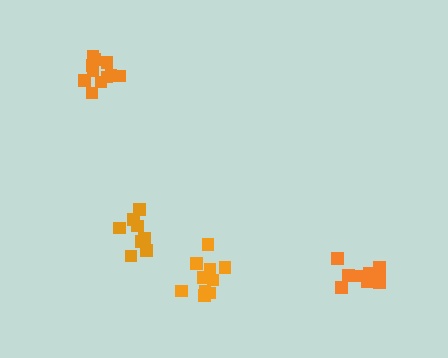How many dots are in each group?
Group 1: 9 dots, Group 2: 8 dots, Group 3: 10 dots, Group 4: 11 dots (38 total).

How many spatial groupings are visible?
There are 4 spatial groupings.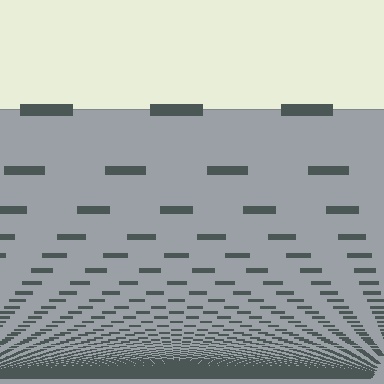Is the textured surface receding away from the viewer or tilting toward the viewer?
The surface appears to tilt toward the viewer. Texture elements get larger and sparser toward the top.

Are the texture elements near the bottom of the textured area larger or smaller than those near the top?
Smaller. The gradient is inverted — elements near the bottom are smaller and denser.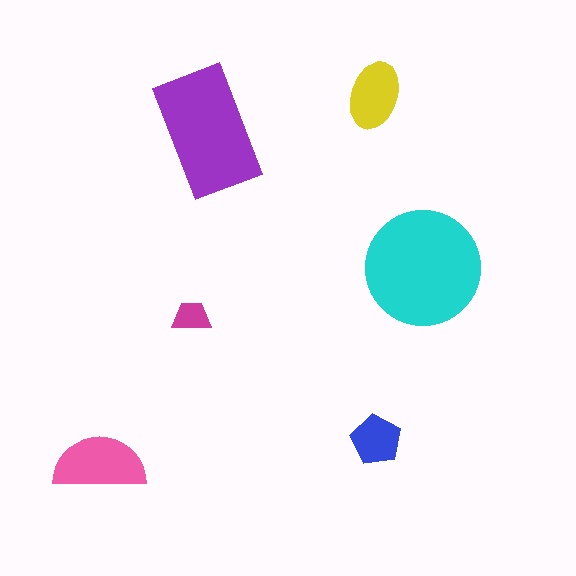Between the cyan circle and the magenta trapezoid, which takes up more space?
The cyan circle.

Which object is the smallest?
The magenta trapezoid.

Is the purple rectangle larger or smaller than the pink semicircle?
Larger.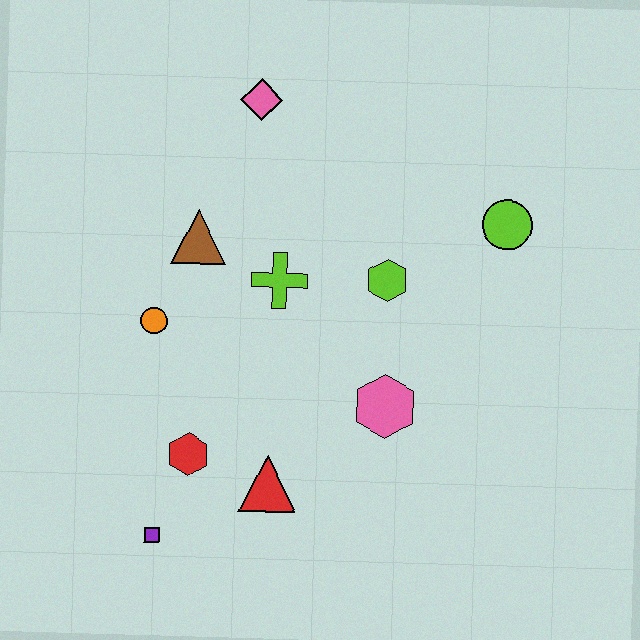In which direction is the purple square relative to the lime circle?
The purple square is to the left of the lime circle.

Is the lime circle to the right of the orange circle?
Yes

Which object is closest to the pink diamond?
The brown triangle is closest to the pink diamond.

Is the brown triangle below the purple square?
No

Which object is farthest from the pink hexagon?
The pink diamond is farthest from the pink hexagon.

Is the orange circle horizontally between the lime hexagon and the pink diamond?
No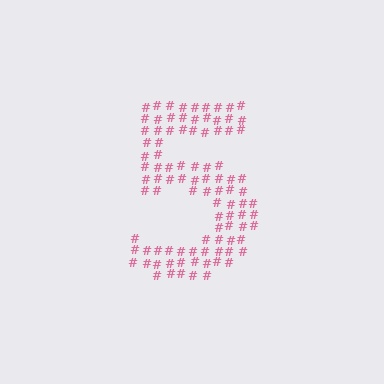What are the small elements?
The small elements are hash symbols.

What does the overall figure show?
The overall figure shows the digit 5.